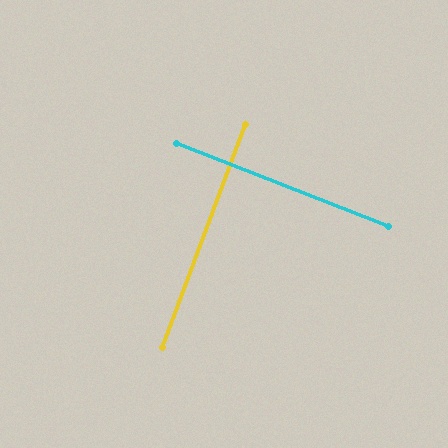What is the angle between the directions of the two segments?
Approximately 89 degrees.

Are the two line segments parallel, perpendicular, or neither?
Perpendicular — they meet at approximately 89°.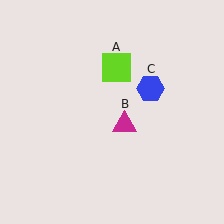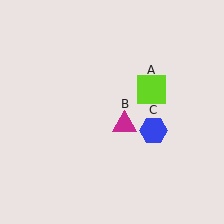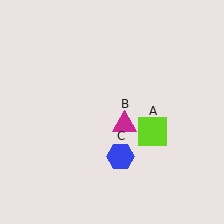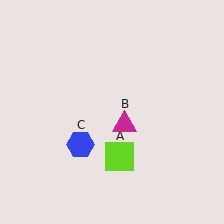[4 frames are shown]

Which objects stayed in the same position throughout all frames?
Magenta triangle (object B) remained stationary.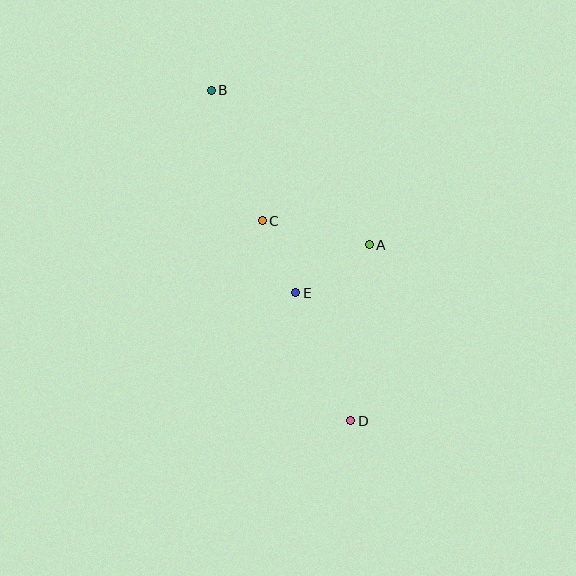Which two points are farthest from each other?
Points B and D are farthest from each other.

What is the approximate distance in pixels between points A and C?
The distance between A and C is approximately 110 pixels.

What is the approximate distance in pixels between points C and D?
The distance between C and D is approximately 219 pixels.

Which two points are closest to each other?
Points C and E are closest to each other.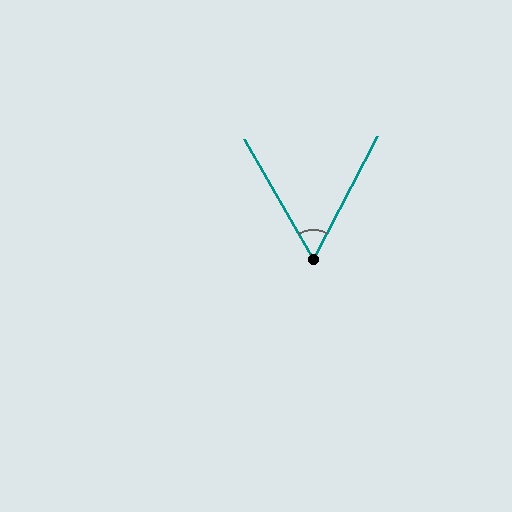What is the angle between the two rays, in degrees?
Approximately 58 degrees.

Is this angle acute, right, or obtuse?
It is acute.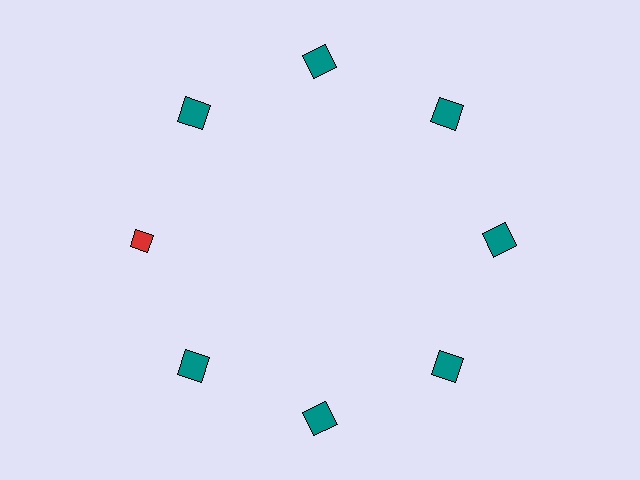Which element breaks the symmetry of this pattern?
The red diamond at roughly the 9 o'clock position breaks the symmetry. All other shapes are teal squares.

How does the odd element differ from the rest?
It differs in both color (red instead of teal) and shape (diamond instead of square).